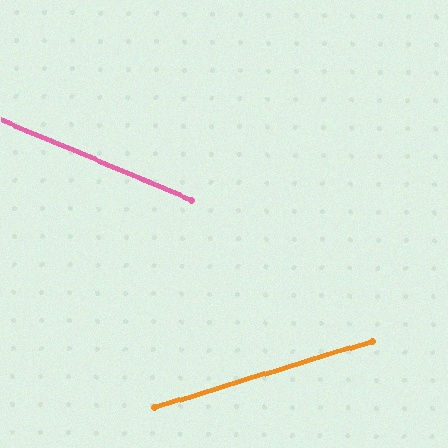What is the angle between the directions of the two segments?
Approximately 40 degrees.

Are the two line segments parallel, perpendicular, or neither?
Neither parallel nor perpendicular — they differ by about 40°.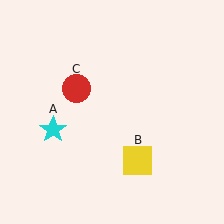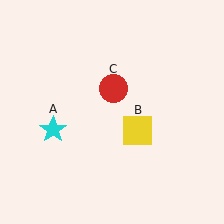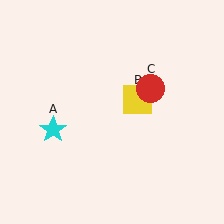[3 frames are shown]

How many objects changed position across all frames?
2 objects changed position: yellow square (object B), red circle (object C).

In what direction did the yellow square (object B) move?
The yellow square (object B) moved up.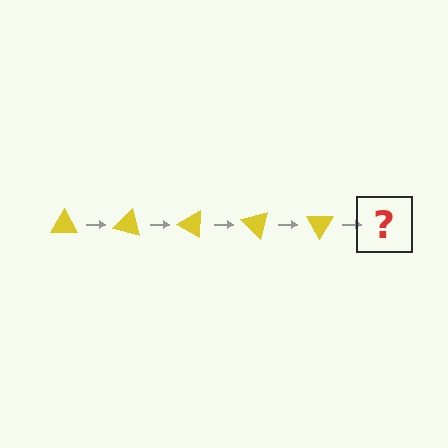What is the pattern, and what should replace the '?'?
The pattern is that the triangle rotates 15 degrees each step. The '?' should be a yellow triangle rotated 75 degrees.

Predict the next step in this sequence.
The next step is a yellow triangle rotated 75 degrees.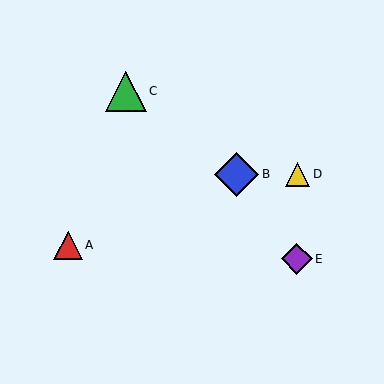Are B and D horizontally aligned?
Yes, both are at y≈174.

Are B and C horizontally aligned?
No, B is at y≈174 and C is at y≈91.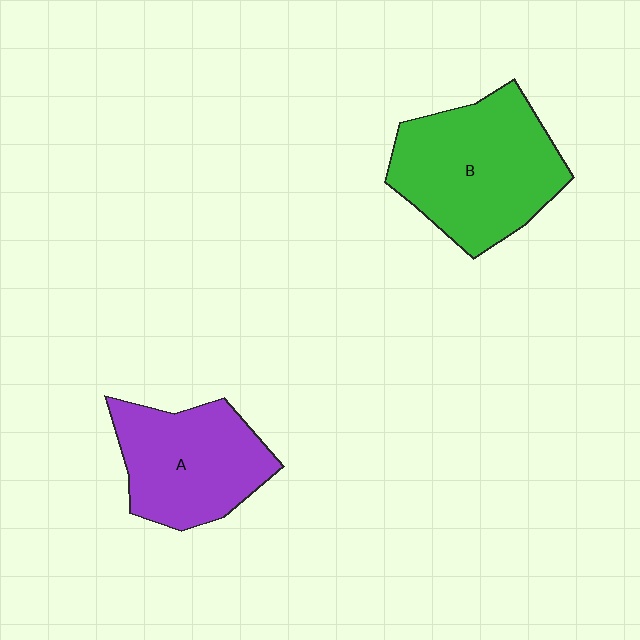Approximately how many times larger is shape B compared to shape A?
Approximately 1.3 times.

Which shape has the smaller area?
Shape A (purple).